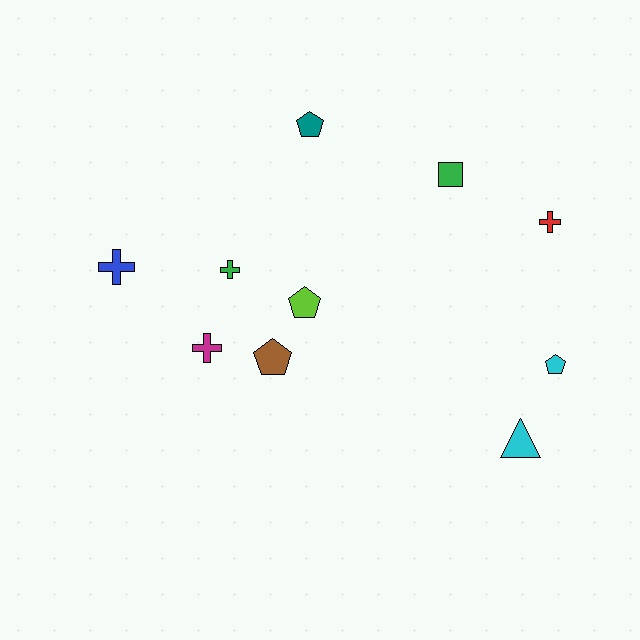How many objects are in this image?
There are 10 objects.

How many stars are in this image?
There are no stars.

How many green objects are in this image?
There are 2 green objects.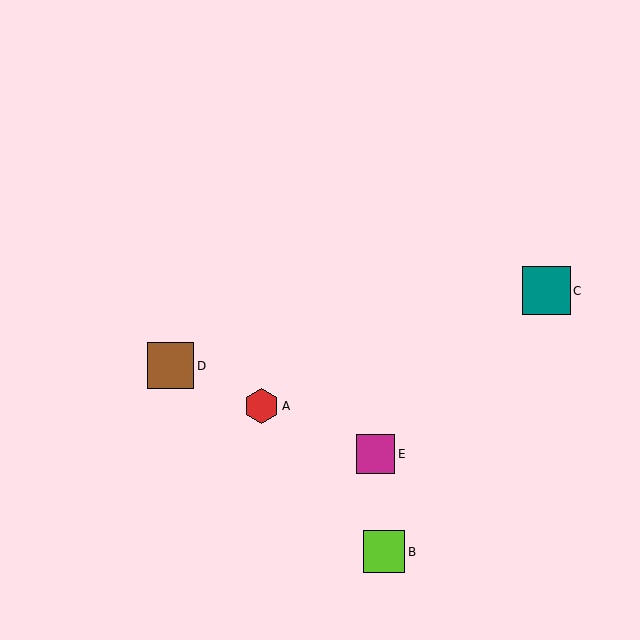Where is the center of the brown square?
The center of the brown square is at (171, 366).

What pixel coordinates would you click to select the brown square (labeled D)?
Click at (171, 366) to select the brown square D.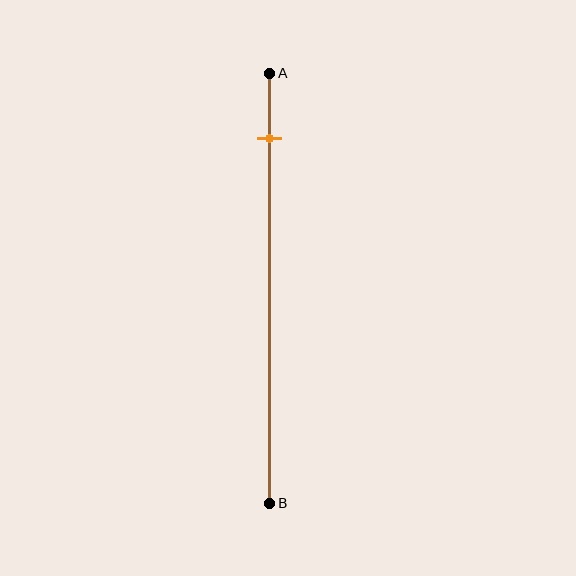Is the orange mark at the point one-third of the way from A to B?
No, the mark is at about 15% from A, not at the 33% one-third point.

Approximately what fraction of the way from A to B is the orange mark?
The orange mark is approximately 15% of the way from A to B.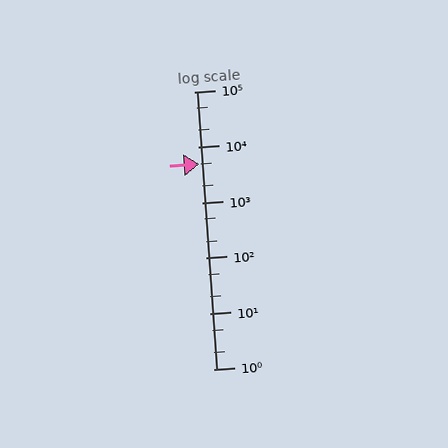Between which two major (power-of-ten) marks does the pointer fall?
The pointer is between 1000 and 10000.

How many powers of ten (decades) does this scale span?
The scale spans 5 decades, from 1 to 100000.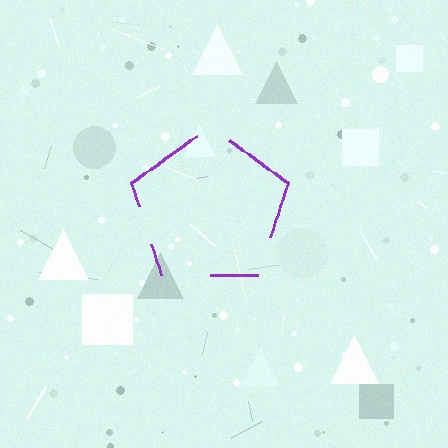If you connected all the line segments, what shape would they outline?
They would outline a pentagon.